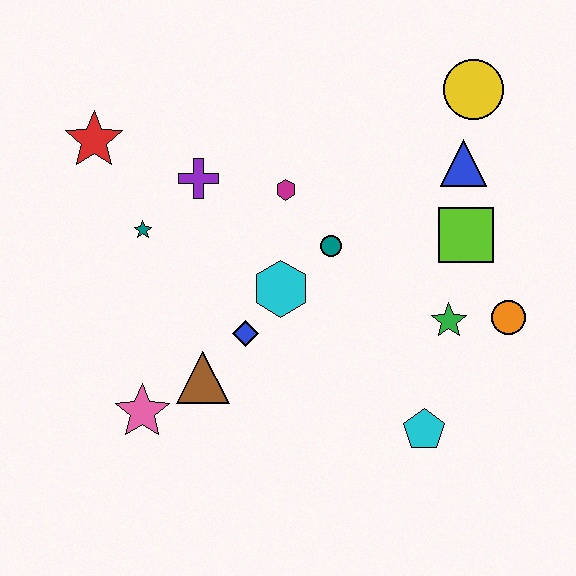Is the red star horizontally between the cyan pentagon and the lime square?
No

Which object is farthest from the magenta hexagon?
The cyan pentagon is farthest from the magenta hexagon.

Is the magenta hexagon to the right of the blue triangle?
No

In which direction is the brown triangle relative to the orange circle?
The brown triangle is to the left of the orange circle.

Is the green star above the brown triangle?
Yes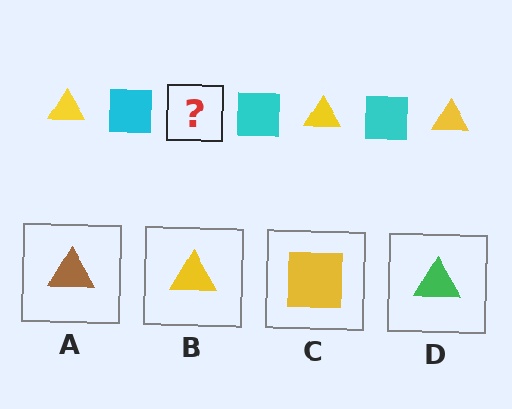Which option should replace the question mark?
Option B.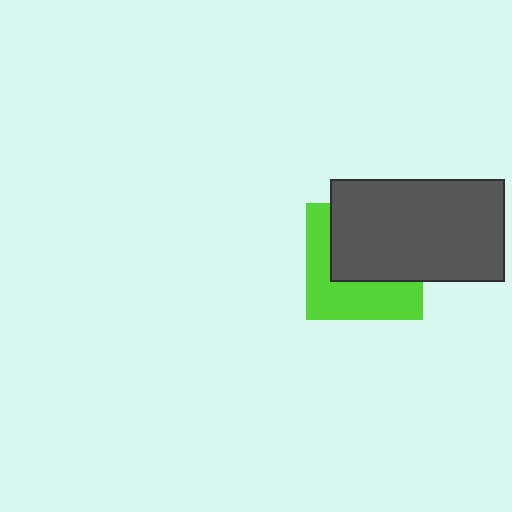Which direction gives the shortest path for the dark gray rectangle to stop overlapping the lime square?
Moving toward the upper-right gives the shortest separation.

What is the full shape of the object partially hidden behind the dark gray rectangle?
The partially hidden object is a lime square.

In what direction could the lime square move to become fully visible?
The lime square could move toward the lower-left. That would shift it out from behind the dark gray rectangle entirely.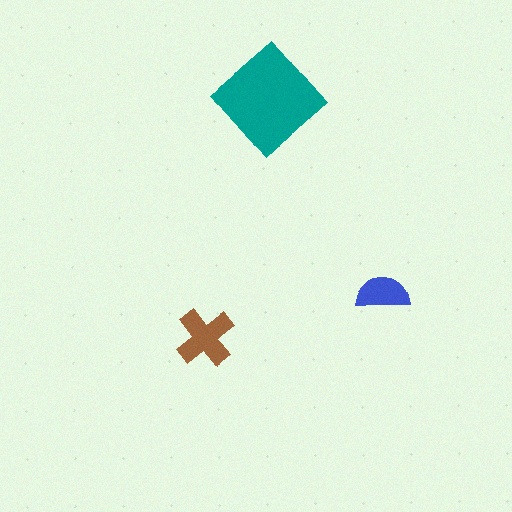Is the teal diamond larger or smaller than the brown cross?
Larger.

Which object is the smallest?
The blue semicircle.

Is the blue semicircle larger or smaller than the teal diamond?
Smaller.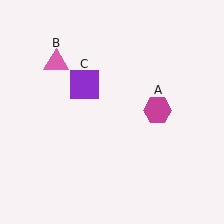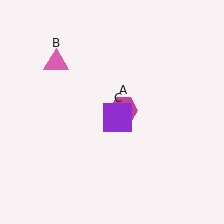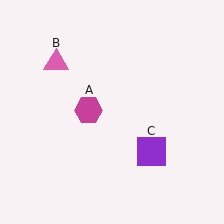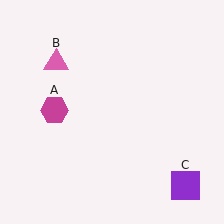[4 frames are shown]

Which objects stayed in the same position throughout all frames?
Pink triangle (object B) remained stationary.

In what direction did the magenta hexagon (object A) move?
The magenta hexagon (object A) moved left.